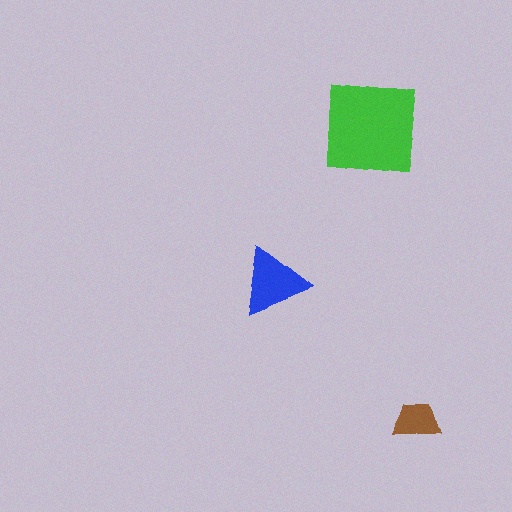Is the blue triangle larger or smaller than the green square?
Smaller.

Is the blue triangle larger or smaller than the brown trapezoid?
Larger.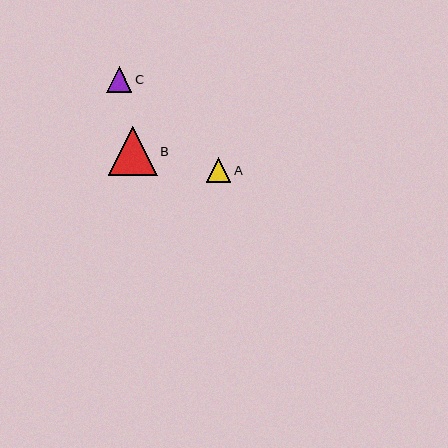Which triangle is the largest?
Triangle B is the largest with a size of approximately 49 pixels.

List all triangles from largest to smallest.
From largest to smallest: B, C, A.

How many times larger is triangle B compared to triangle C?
Triangle B is approximately 1.9 times the size of triangle C.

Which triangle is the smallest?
Triangle A is the smallest with a size of approximately 24 pixels.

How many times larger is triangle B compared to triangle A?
Triangle B is approximately 2.0 times the size of triangle A.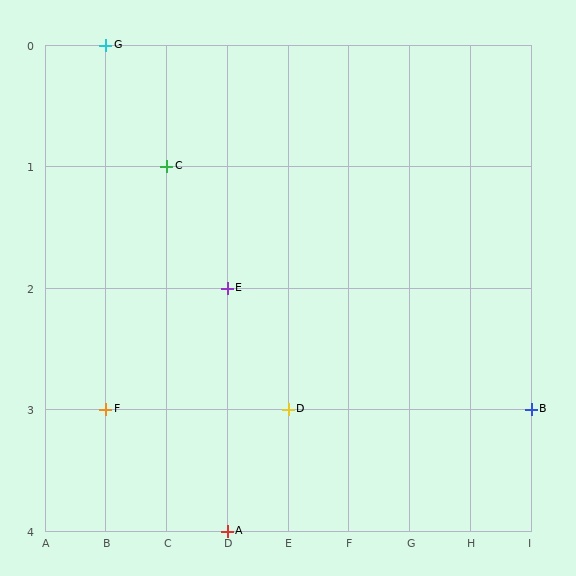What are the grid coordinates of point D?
Point D is at grid coordinates (E, 3).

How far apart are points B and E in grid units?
Points B and E are 5 columns and 1 row apart (about 5.1 grid units diagonally).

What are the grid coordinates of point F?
Point F is at grid coordinates (B, 3).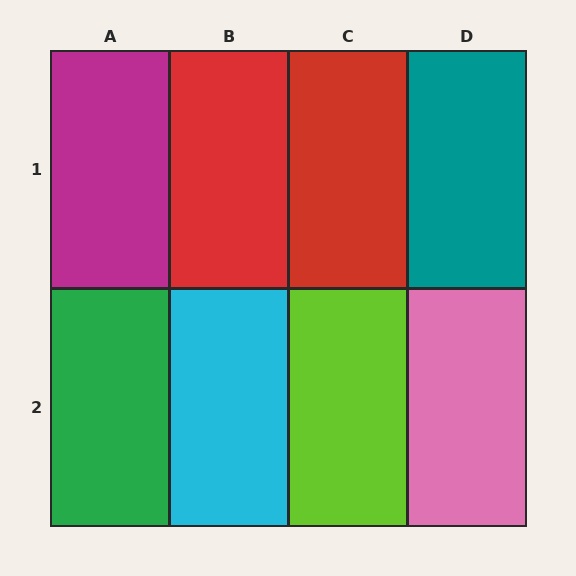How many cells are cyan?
1 cell is cyan.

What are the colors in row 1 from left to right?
Magenta, red, red, teal.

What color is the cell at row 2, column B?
Cyan.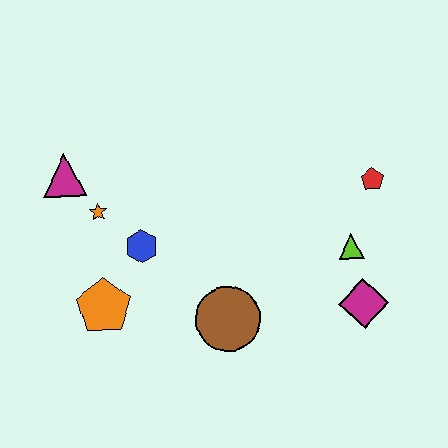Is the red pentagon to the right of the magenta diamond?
Yes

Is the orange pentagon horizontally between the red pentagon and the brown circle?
No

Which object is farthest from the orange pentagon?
The red pentagon is farthest from the orange pentagon.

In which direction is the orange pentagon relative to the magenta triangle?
The orange pentagon is below the magenta triangle.